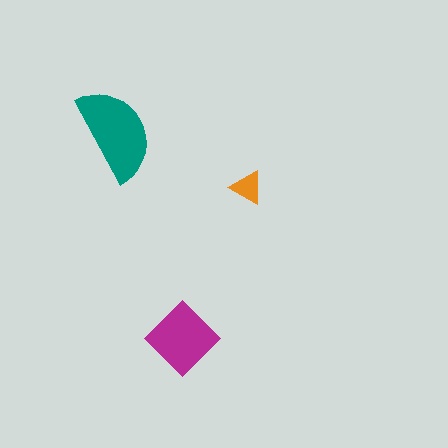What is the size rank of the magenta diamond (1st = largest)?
2nd.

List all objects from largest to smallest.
The teal semicircle, the magenta diamond, the orange triangle.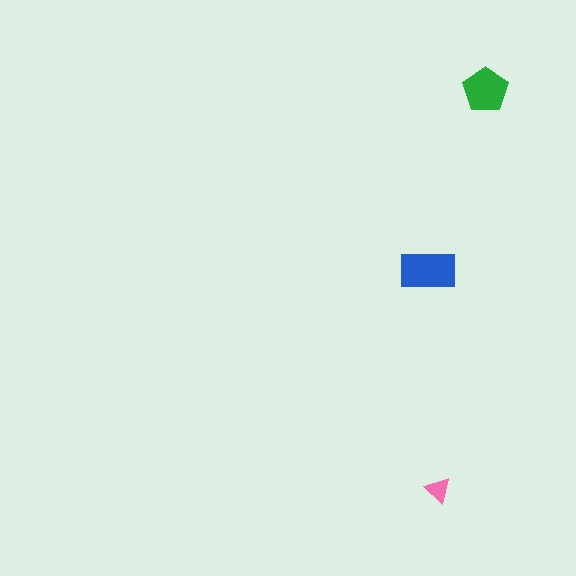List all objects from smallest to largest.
The pink triangle, the green pentagon, the blue rectangle.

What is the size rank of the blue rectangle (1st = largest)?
1st.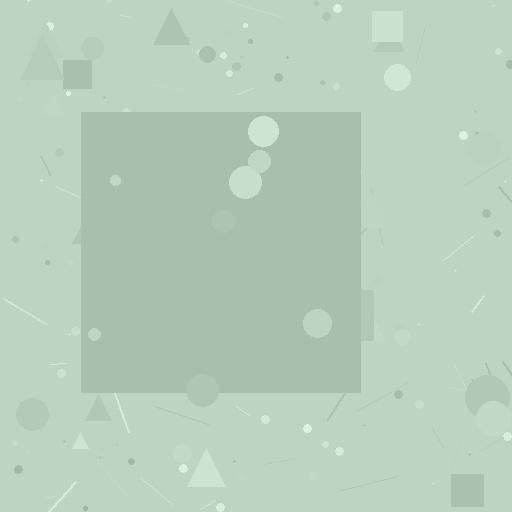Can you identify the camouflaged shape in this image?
The camouflaged shape is a square.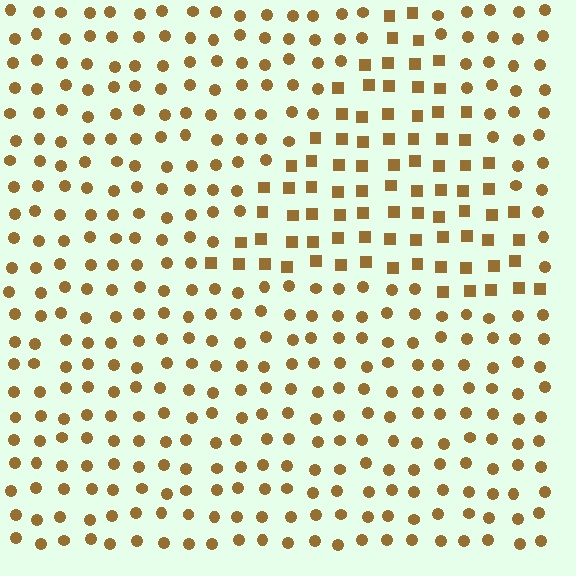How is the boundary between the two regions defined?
The boundary is defined by a change in element shape: squares inside vs. circles outside. All elements share the same color and spacing.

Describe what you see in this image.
The image is filled with small brown elements arranged in a uniform grid. A triangle-shaped region contains squares, while the surrounding area contains circles. The boundary is defined purely by the change in element shape.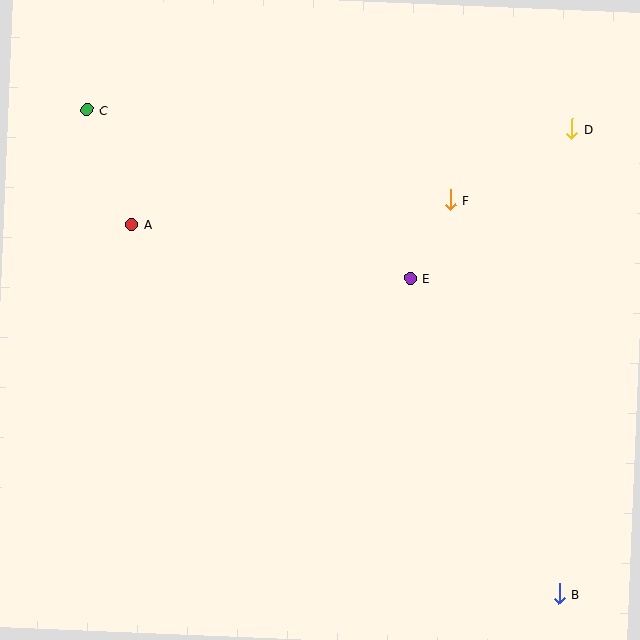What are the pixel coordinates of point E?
Point E is at (410, 279).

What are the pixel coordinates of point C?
Point C is at (87, 110).